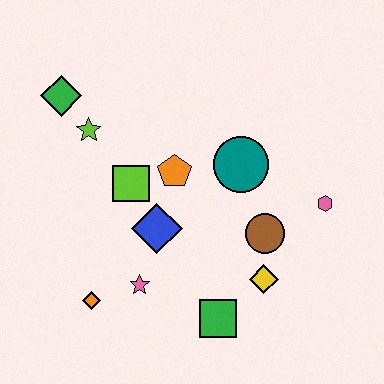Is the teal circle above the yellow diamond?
Yes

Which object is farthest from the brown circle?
The green diamond is farthest from the brown circle.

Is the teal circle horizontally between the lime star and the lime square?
No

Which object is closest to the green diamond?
The lime star is closest to the green diamond.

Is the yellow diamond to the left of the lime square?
No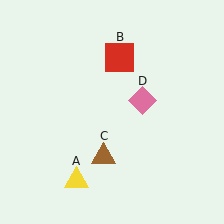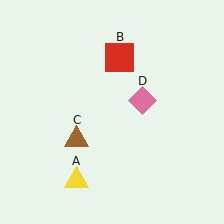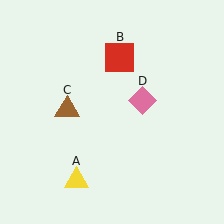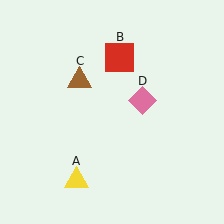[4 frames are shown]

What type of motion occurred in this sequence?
The brown triangle (object C) rotated clockwise around the center of the scene.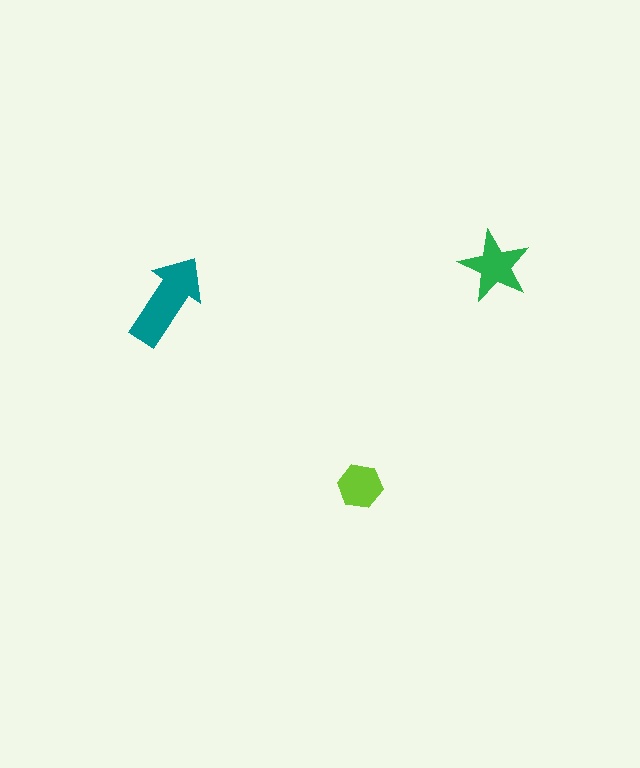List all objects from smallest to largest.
The lime hexagon, the green star, the teal arrow.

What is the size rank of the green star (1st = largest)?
2nd.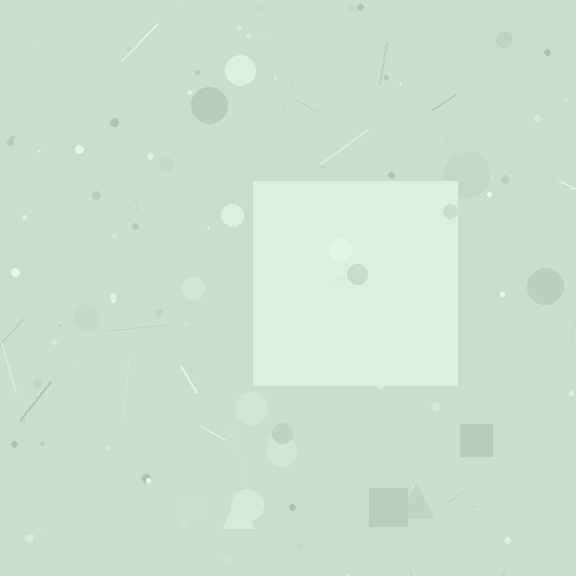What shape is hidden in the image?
A square is hidden in the image.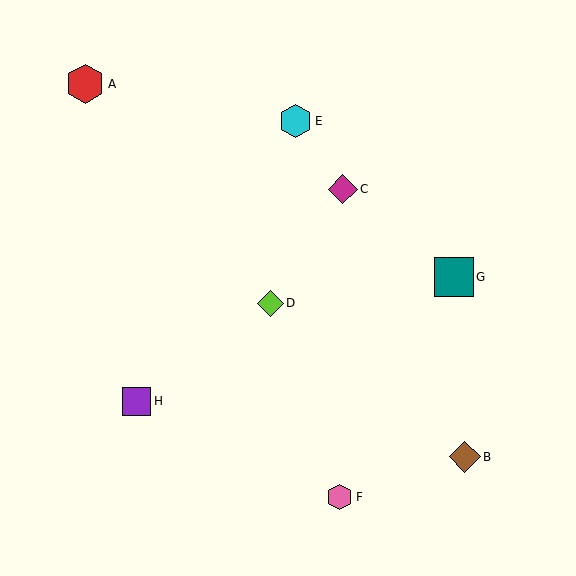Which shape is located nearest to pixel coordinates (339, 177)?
The magenta diamond (labeled C) at (343, 189) is nearest to that location.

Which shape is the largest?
The teal square (labeled G) is the largest.